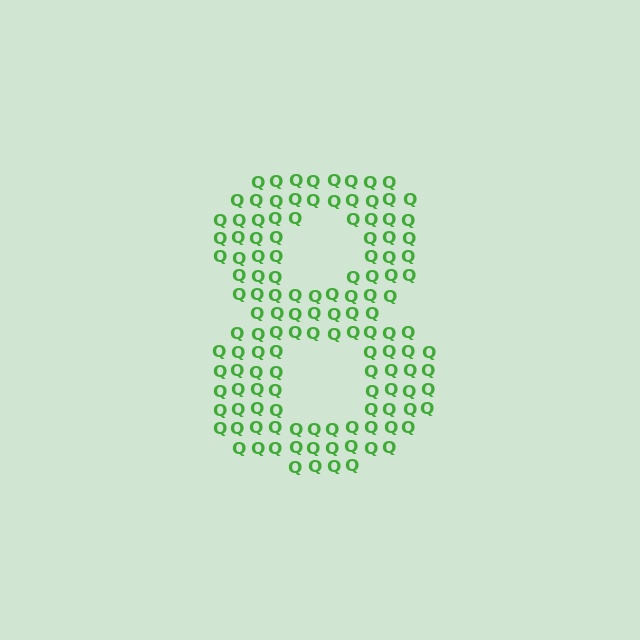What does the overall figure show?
The overall figure shows the digit 8.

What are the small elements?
The small elements are letter Q's.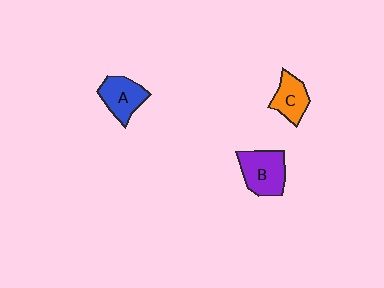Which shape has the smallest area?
Shape C (orange).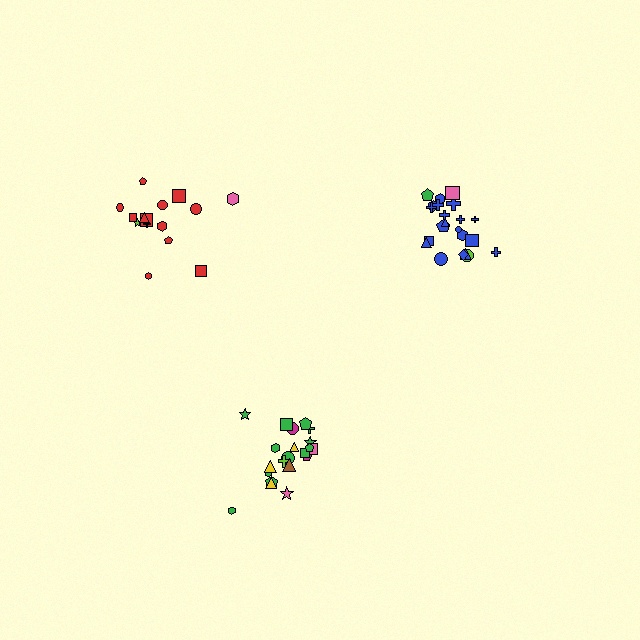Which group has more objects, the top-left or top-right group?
The top-right group.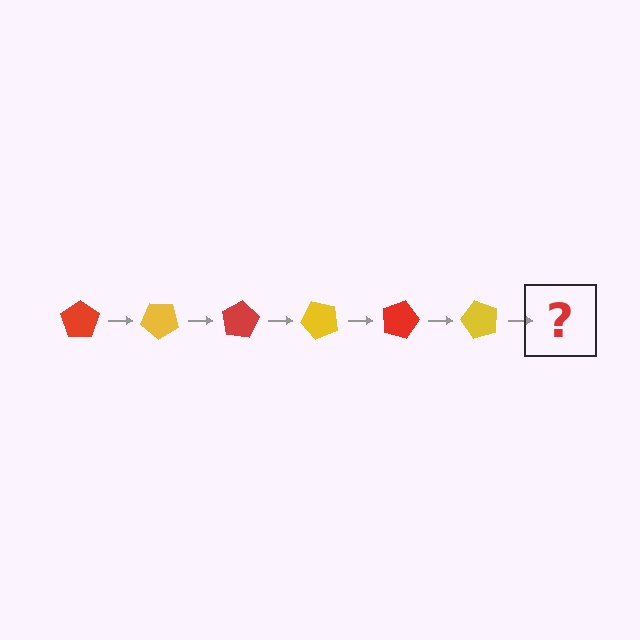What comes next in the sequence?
The next element should be a red pentagon, rotated 240 degrees from the start.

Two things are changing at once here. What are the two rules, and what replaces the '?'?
The two rules are that it rotates 40 degrees each step and the color cycles through red and yellow. The '?' should be a red pentagon, rotated 240 degrees from the start.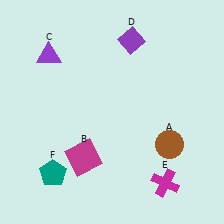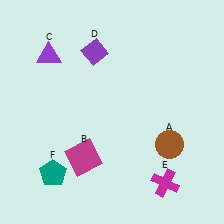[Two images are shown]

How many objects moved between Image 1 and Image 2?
1 object moved between the two images.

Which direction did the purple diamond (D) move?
The purple diamond (D) moved left.